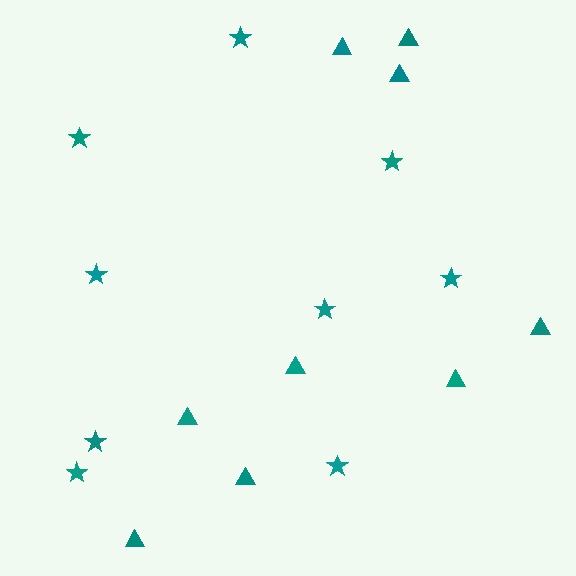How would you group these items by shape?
There are 2 groups: one group of stars (9) and one group of triangles (9).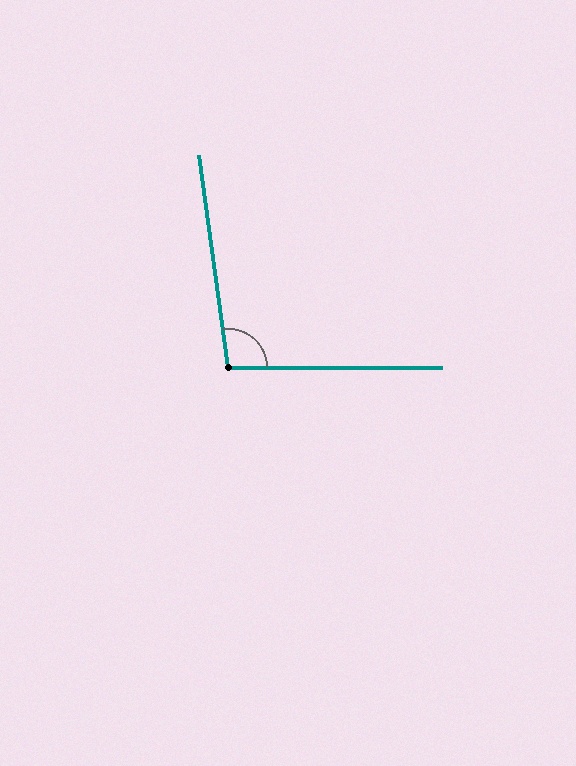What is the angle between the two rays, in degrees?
Approximately 98 degrees.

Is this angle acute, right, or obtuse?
It is obtuse.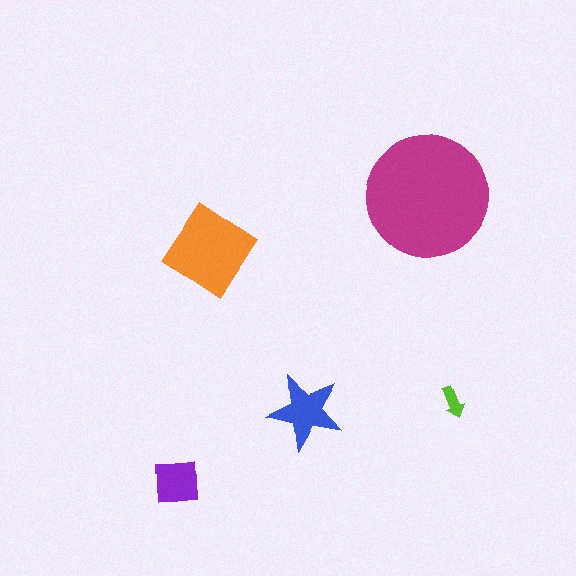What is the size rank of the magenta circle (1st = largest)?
1st.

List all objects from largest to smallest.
The magenta circle, the orange diamond, the blue star, the purple square, the lime arrow.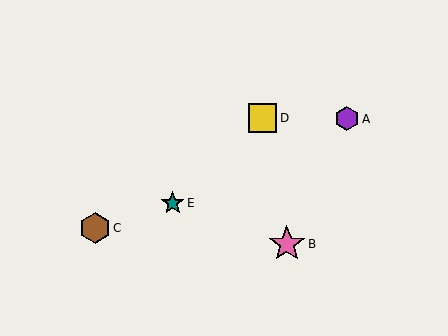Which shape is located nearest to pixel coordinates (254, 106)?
The yellow square (labeled D) at (263, 118) is nearest to that location.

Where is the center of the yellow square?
The center of the yellow square is at (263, 118).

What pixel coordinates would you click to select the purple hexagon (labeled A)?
Click at (347, 119) to select the purple hexagon A.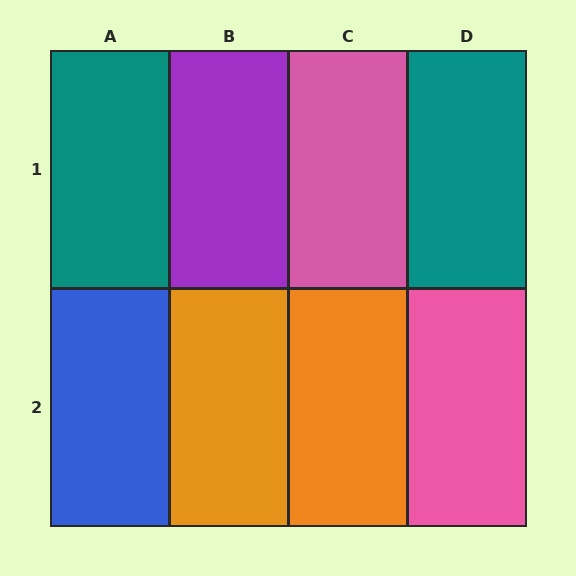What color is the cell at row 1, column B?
Purple.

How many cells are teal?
2 cells are teal.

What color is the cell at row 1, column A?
Teal.